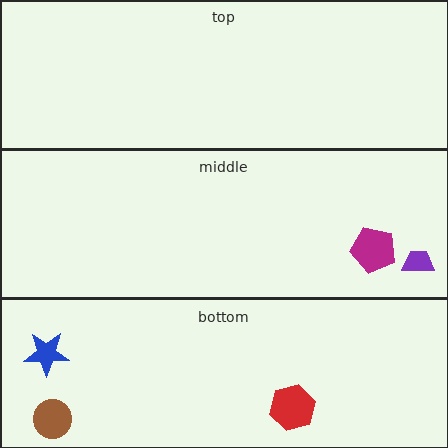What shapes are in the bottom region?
The brown circle, the blue star, the red hexagon.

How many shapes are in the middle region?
2.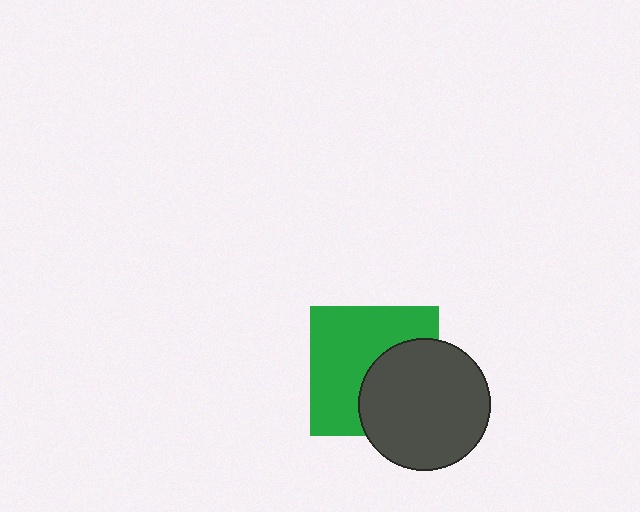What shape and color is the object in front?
The object in front is a dark gray circle.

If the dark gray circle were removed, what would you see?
You would see the complete green square.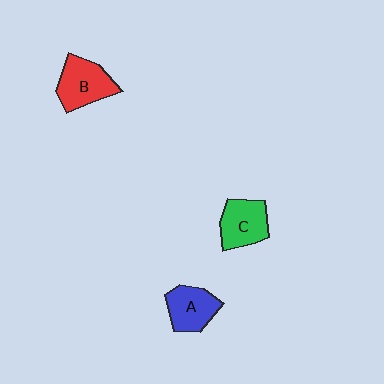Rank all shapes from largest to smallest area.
From largest to smallest: B (red), C (green), A (blue).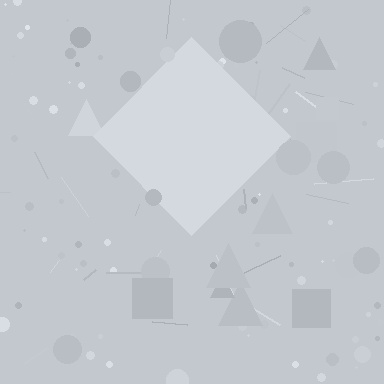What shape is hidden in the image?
A diamond is hidden in the image.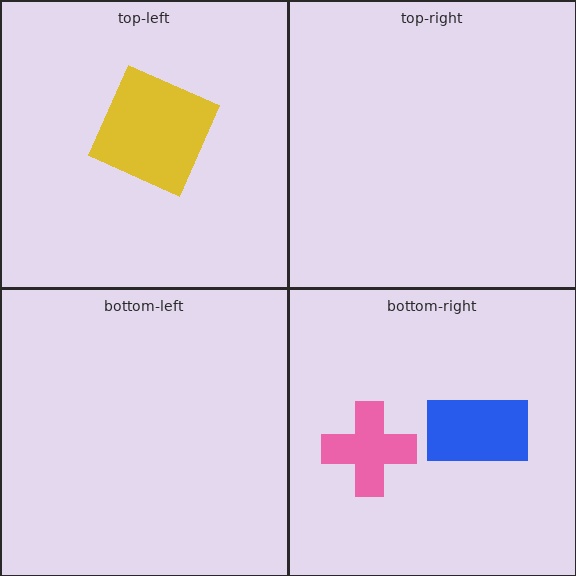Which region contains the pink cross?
The bottom-right region.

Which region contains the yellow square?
The top-left region.